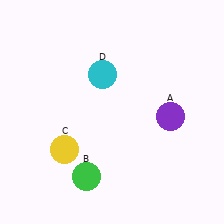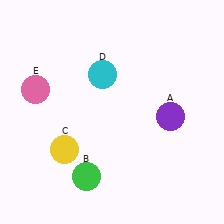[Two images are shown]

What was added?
A pink circle (E) was added in Image 2.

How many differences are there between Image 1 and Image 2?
There is 1 difference between the two images.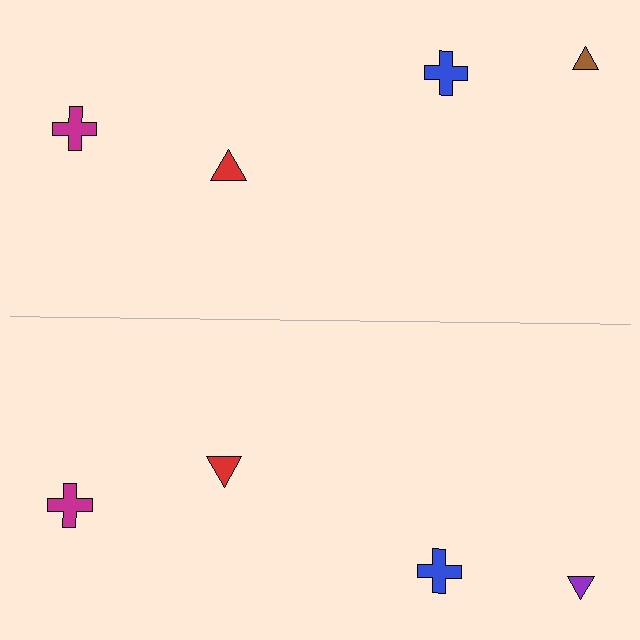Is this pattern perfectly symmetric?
No, the pattern is not perfectly symmetric. The purple triangle on the bottom side breaks the symmetry — its mirror counterpart is brown.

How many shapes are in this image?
There are 8 shapes in this image.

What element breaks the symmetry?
The purple triangle on the bottom side breaks the symmetry — its mirror counterpart is brown.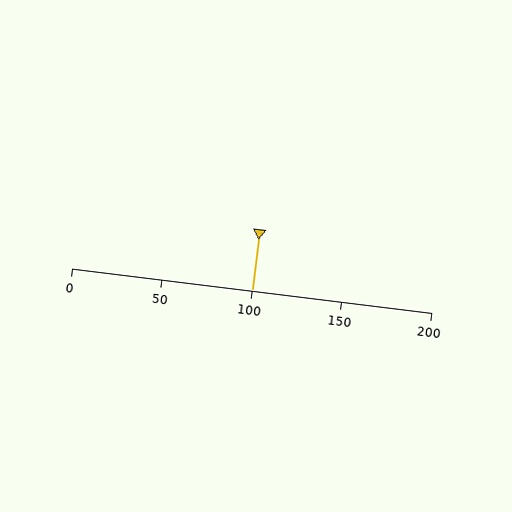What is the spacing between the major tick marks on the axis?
The major ticks are spaced 50 apart.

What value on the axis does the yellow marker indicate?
The marker indicates approximately 100.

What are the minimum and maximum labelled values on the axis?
The axis runs from 0 to 200.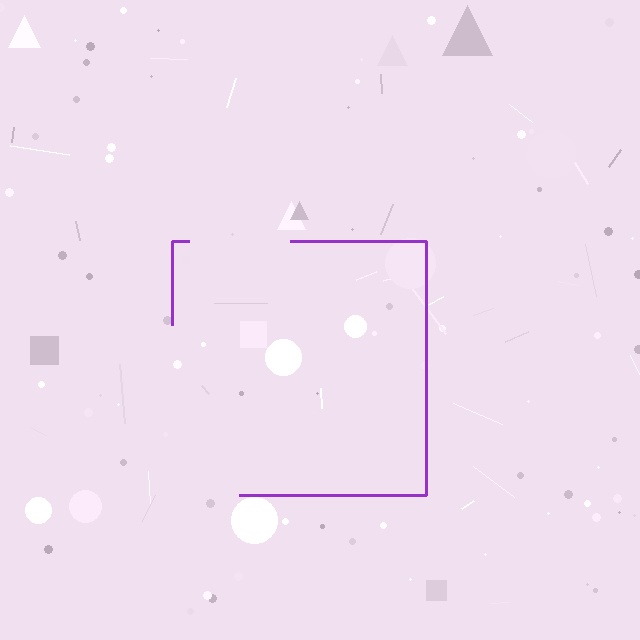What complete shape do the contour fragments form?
The contour fragments form a square.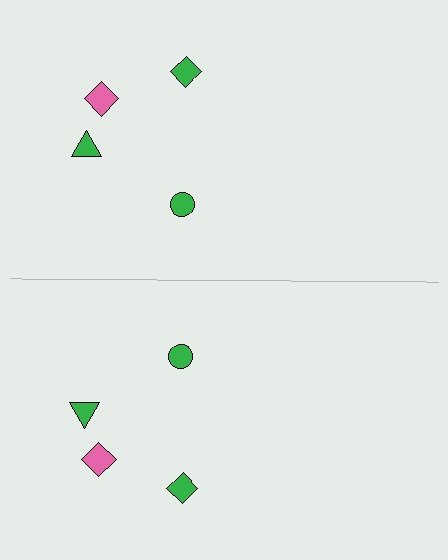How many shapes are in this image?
There are 8 shapes in this image.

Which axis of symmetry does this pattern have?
The pattern has a horizontal axis of symmetry running through the center of the image.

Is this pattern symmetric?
Yes, this pattern has bilateral (reflection) symmetry.